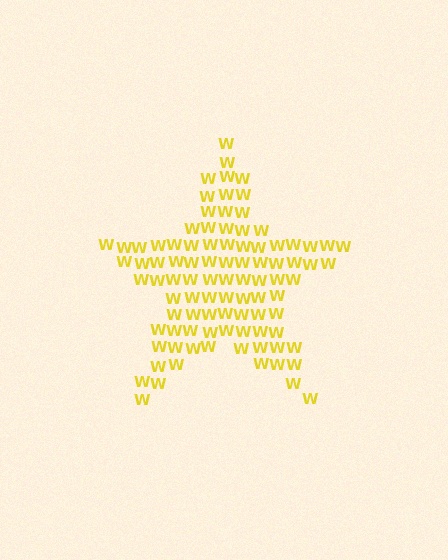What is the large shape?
The large shape is a star.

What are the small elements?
The small elements are letter W's.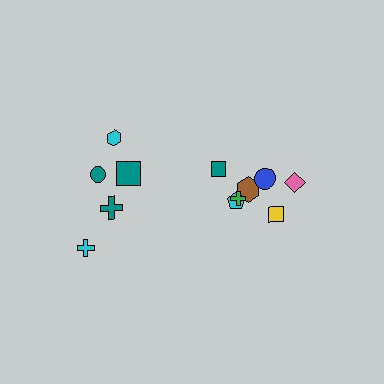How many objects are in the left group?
There are 5 objects.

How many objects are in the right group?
There are 7 objects.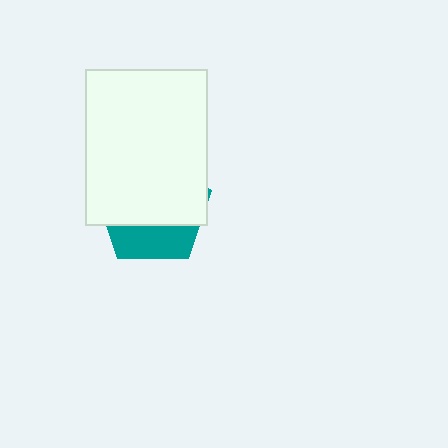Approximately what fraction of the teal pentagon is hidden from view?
Roughly 68% of the teal pentagon is hidden behind the white rectangle.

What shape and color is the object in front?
The object in front is a white rectangle.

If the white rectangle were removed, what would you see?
You would see the complete teal pentagon.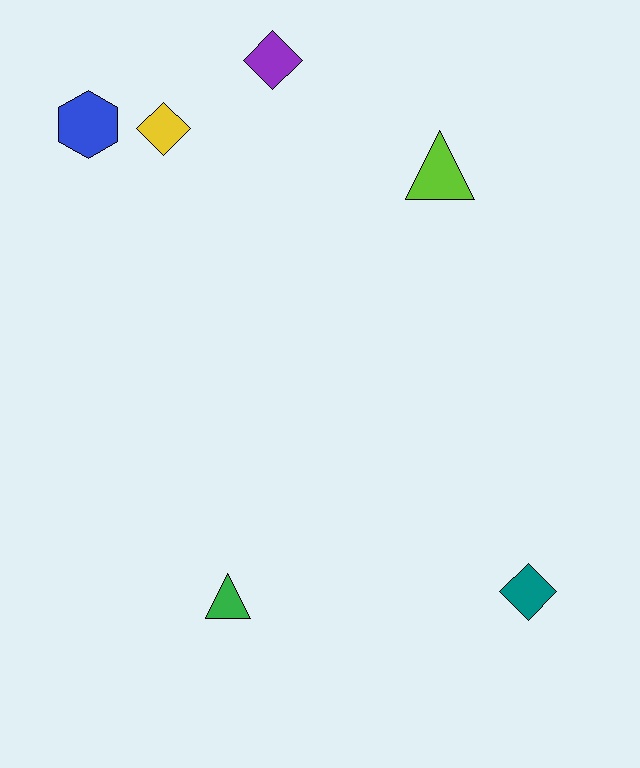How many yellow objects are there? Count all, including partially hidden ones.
There is 1 yellow object.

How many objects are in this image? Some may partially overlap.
There are 6 objects.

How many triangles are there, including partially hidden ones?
There are 2 triangles.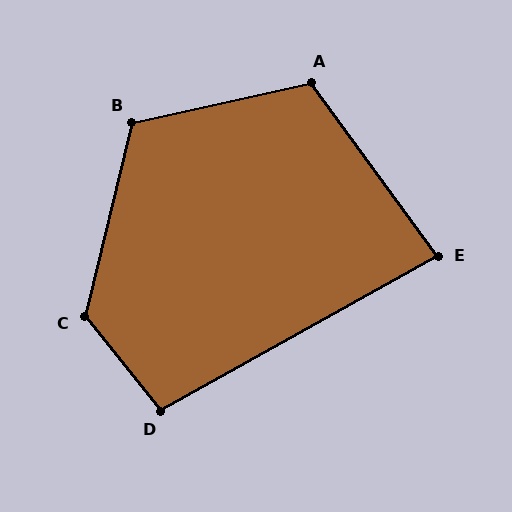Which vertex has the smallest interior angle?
E, at approximately 83 degrees.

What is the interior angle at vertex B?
Approximately 116 degrees (obtuse).